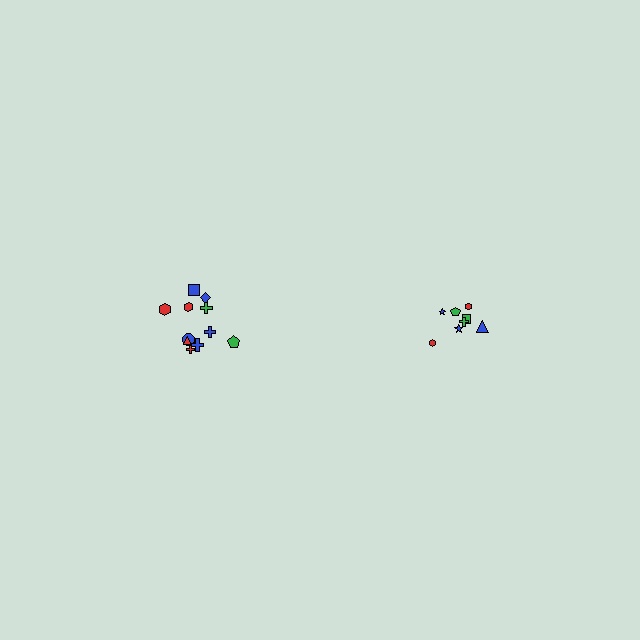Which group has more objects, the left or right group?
The left group.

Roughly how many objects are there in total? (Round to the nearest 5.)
Roughly 20 objects in total.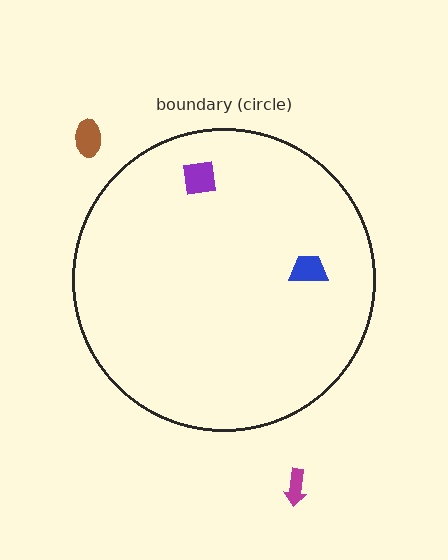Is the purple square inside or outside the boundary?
Inside.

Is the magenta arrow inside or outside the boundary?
Outside.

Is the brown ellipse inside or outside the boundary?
Outside.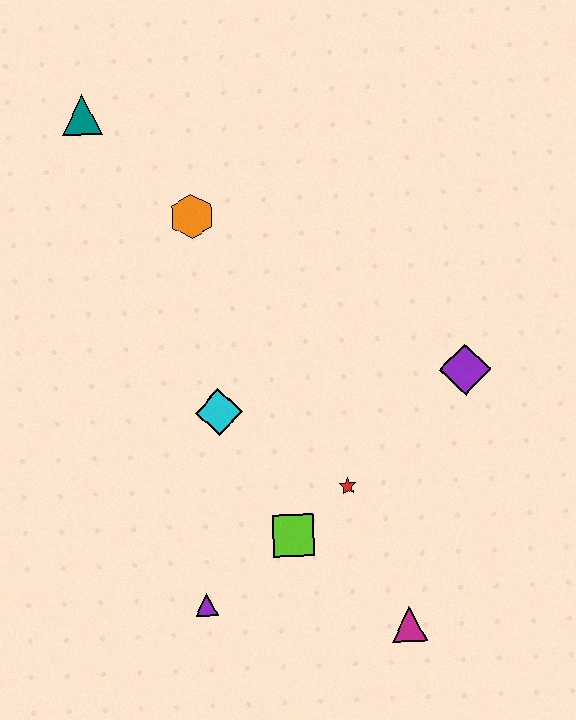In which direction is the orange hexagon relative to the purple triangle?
The orange hexagon is above the purple triangle.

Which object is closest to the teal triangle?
The orange hexagon is closest to the teal triangle.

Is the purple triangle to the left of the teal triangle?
No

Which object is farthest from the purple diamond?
The teal triangle is farthest from the purple diamond.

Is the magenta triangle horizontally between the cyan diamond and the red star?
No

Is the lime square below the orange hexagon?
Yes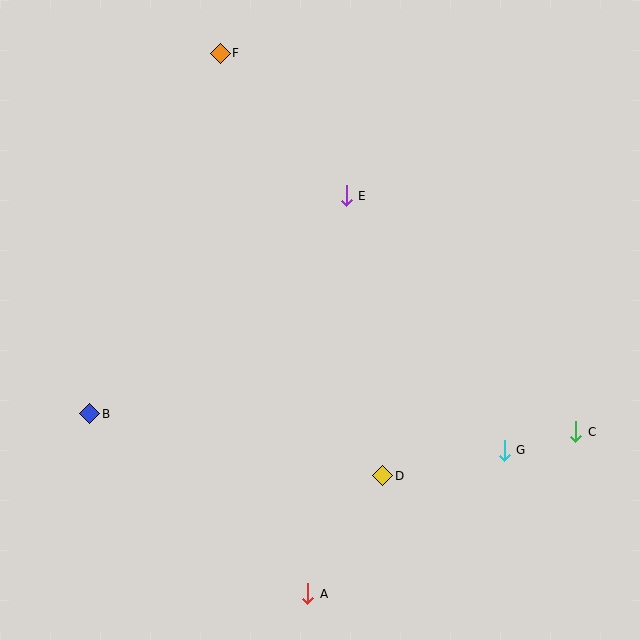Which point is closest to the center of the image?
Point E at (346, 196) is closest to the center.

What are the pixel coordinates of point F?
Point F is at (220, 53).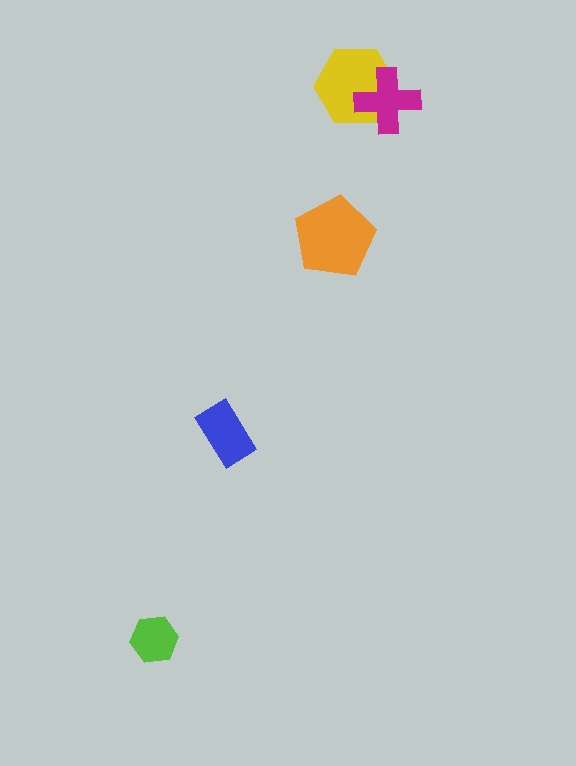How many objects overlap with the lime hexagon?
0 objects overlap with the lime hexagon.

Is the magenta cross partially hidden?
No, no other shape covers it.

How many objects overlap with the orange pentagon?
0 objects overlap with the orange pentagon.